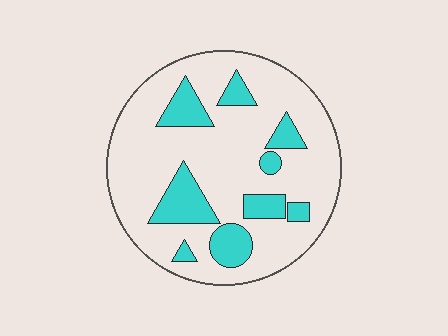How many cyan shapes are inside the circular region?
9.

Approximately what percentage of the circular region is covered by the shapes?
Approximately 20%.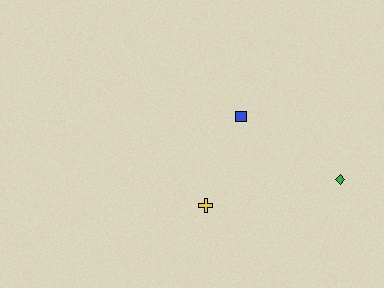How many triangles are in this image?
There are no triangles.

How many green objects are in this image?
There is 1 green object.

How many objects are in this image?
There are 3 objects.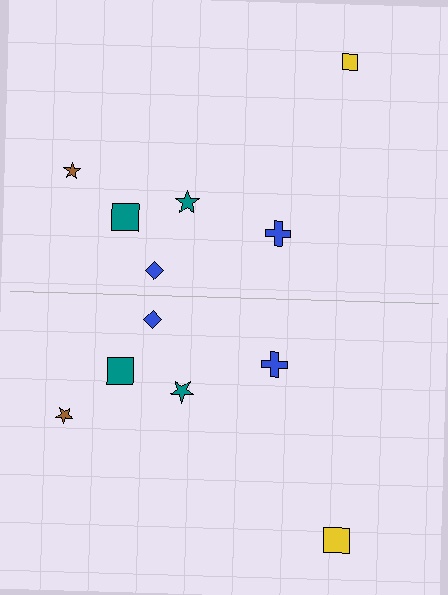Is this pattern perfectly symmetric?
No, the pattern is not perfectly symmetric. The yellow square on the bottom side has a different size than its mirror counterpart.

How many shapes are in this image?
There are 12 shapes in this image.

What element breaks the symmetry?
The yellow square on the bottom side has a different size than its mirror counterpart.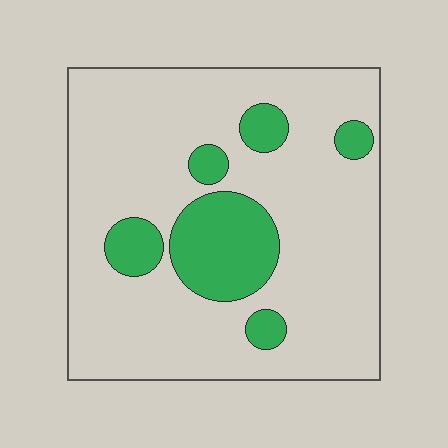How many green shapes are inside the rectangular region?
6.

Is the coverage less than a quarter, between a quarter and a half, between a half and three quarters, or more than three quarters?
Less than a quarter.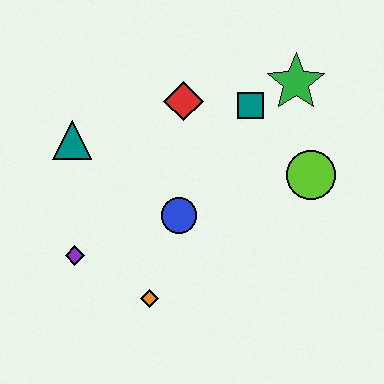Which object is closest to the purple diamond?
The orange diamond is closest to the purple diamond.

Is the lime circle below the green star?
Yes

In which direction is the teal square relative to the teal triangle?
The teal square is to the right of the teal triangle.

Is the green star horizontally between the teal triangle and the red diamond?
No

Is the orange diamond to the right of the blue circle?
No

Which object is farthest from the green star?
The purple diamond is farthest from the green star.